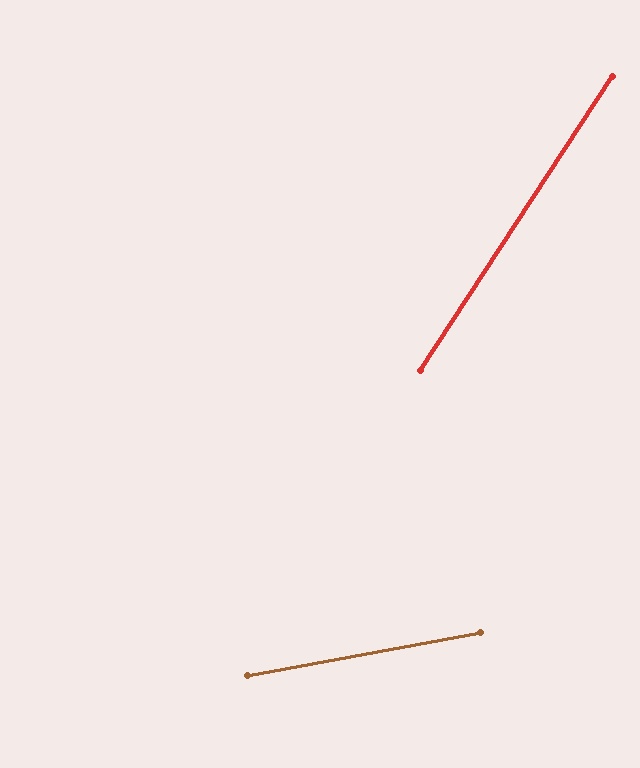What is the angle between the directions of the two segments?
Approximately 46 degrees.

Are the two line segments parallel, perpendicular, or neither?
Neither parallel nor perpendicular — they differ by about 46°.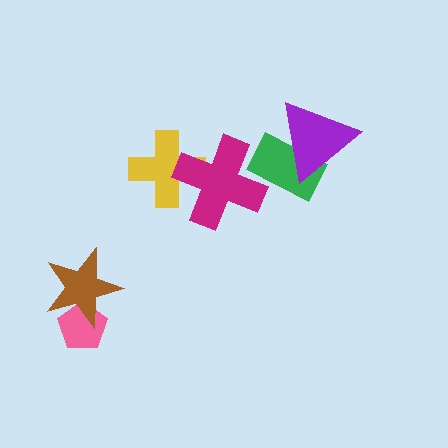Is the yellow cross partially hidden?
Yes, it is partially covered by another shape.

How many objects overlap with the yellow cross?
1 object overlaps with the yellow cross.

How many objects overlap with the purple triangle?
1 object overlaps with the purple triangle.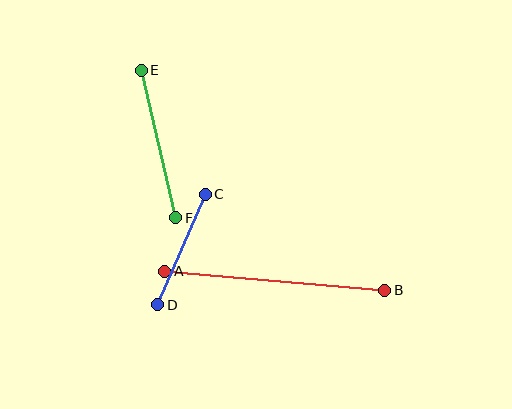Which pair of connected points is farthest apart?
Points A and B are farthest apart.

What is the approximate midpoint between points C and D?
The midpoint is at approximately (181, 250) pixels.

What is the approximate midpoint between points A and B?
The midpoint is at approximately (275, 281) pixels.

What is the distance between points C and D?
The distance is approximately 120 pixels.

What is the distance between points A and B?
The distance is approximately 221 pixels.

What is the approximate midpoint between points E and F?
The midpoint is at approximately (159, 144) pixels.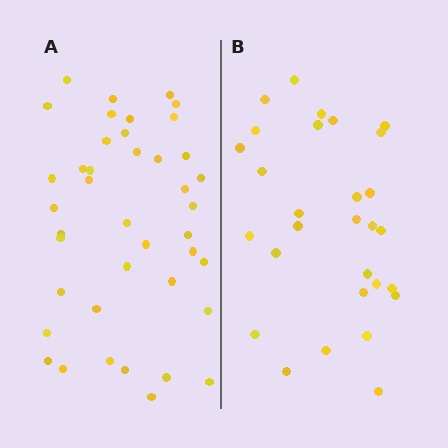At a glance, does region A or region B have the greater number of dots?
Region A (the left region) has more dots.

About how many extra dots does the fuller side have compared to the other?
Region A has roughly 12 or so more dots than region B.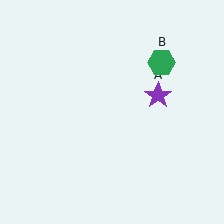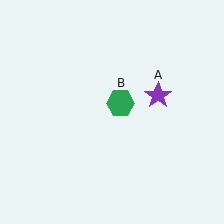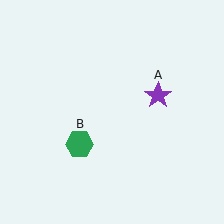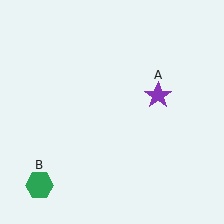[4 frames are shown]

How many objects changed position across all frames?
1 object changed position: green hexagon (object B).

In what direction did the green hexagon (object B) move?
The green hexagon (object B) moved down and to the left.